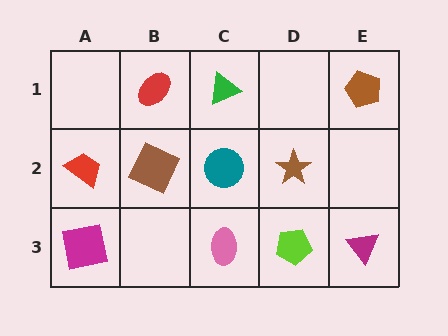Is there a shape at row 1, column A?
No, that cell is empty.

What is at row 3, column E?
A magenta triangle.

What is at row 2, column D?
A brown star.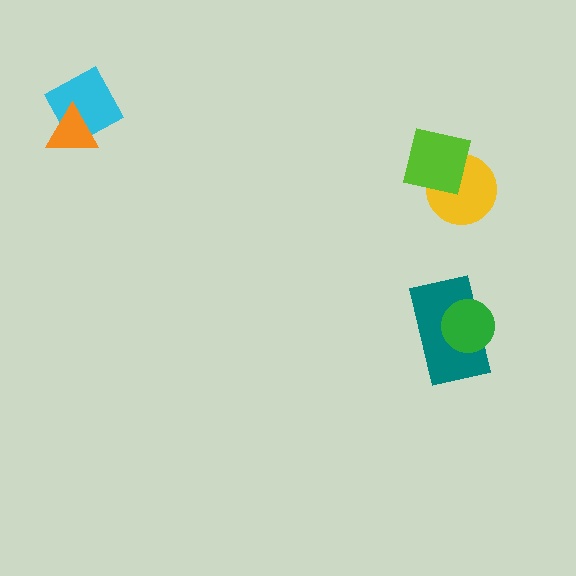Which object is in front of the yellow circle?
The lime square is in front of the yellow circle.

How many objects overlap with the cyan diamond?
1 object overlaps with the cyan diamond.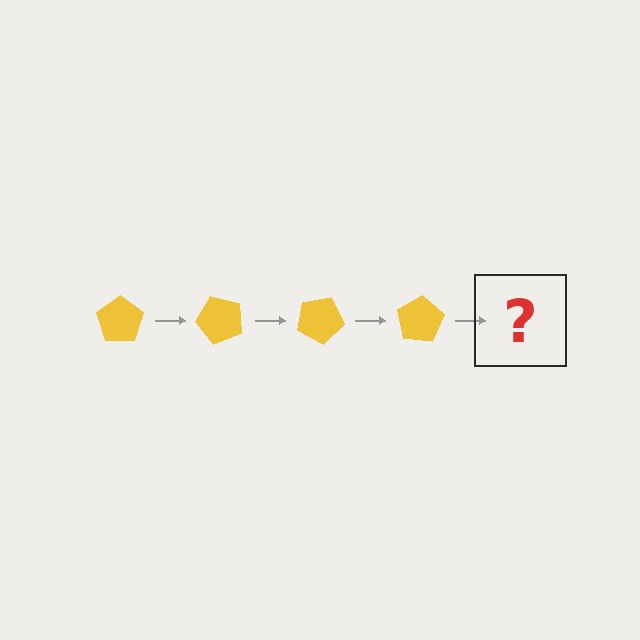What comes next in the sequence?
The next element should be a yellow pentagon rotated 200 degrees.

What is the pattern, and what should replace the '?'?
The pattern is that the pentagon rotates 50 degrees each step. The '?' should be a yellow pentagon rotated 200 degrees.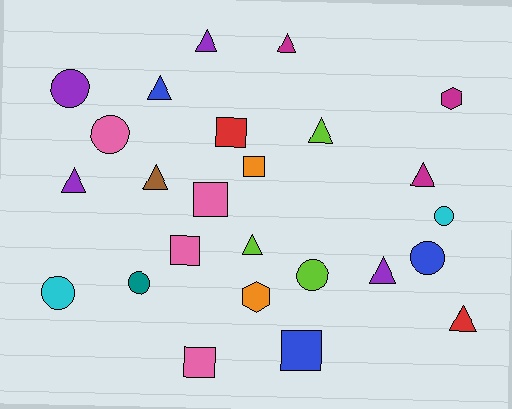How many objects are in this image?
There are 25 objects.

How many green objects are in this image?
There are no green objects.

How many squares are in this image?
There are 6 squares.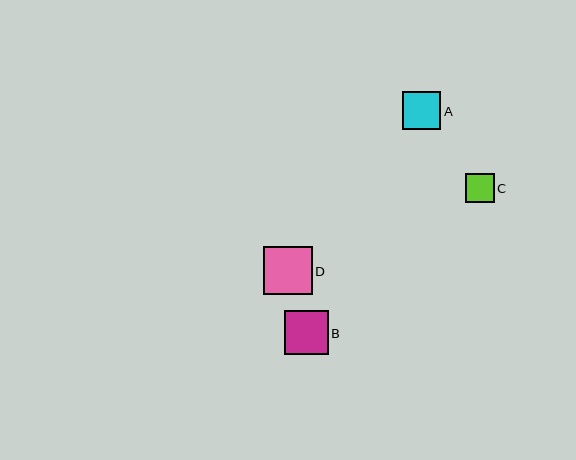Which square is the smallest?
Square C is the smallest with a size of approximately 29 pixels.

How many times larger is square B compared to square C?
Square B is approximately 1.5 times the size of square C.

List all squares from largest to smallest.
From largest to smallest: D, B, A, C.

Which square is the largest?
Square D is the largest with a size of approximately 48 pixels.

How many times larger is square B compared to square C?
Square B is approximately 1.5 times the size of square C.